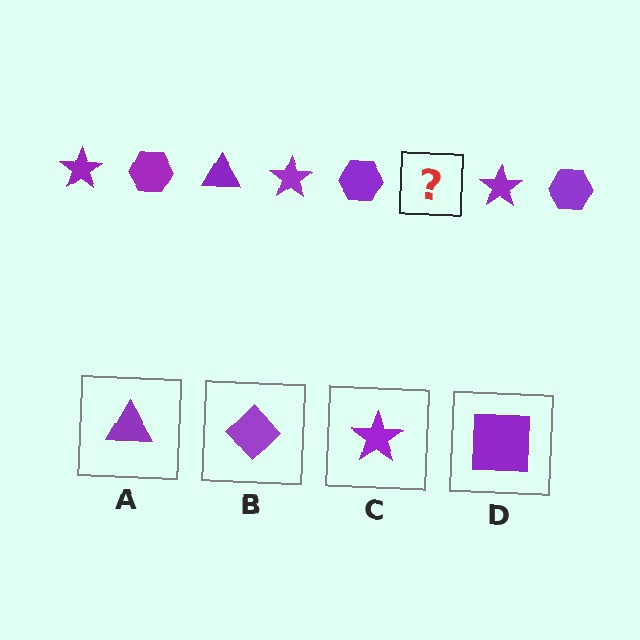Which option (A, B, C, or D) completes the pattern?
A.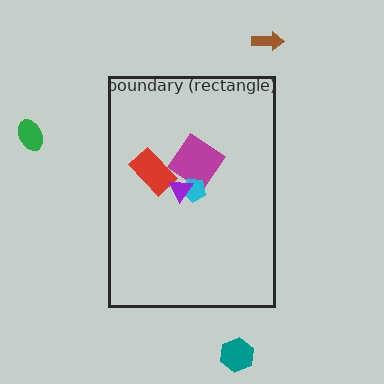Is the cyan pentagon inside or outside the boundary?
Inside.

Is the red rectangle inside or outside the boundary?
Inside.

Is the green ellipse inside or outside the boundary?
Outside.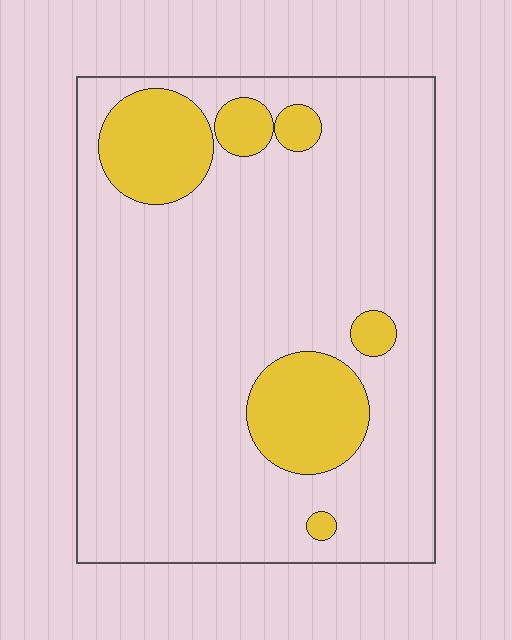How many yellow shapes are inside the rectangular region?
6.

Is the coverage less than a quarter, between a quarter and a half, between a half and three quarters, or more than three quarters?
Less than a quarter.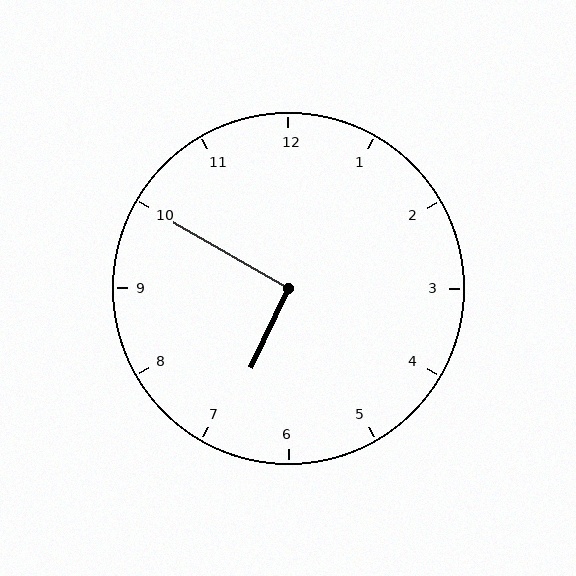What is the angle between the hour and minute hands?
Approximately 95 degrees.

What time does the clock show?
6:50.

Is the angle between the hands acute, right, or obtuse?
It is right.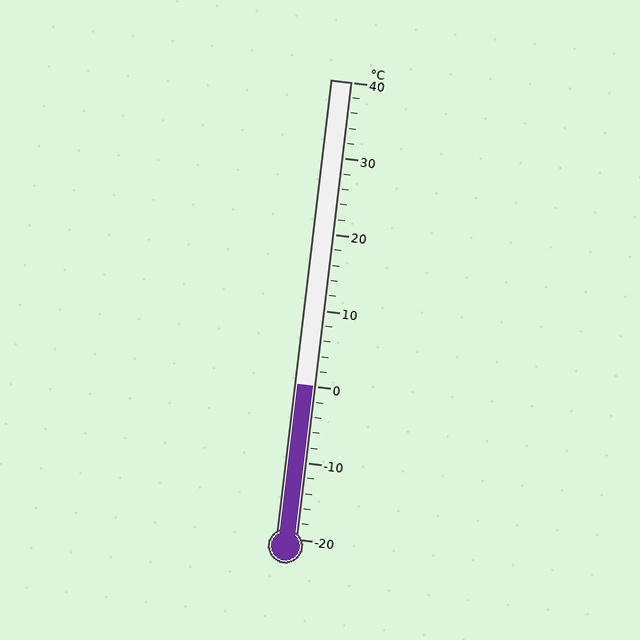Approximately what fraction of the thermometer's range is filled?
The thermometer is filled to approximately 35% of its range.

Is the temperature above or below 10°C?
The temperature is below 10°C.